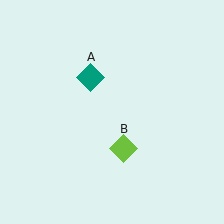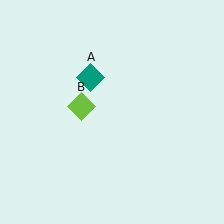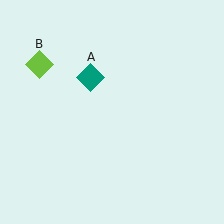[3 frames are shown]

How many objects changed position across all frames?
1 object changed position: lime diamond (object B).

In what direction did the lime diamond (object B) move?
The lime diamond (object B) moved up and to the left.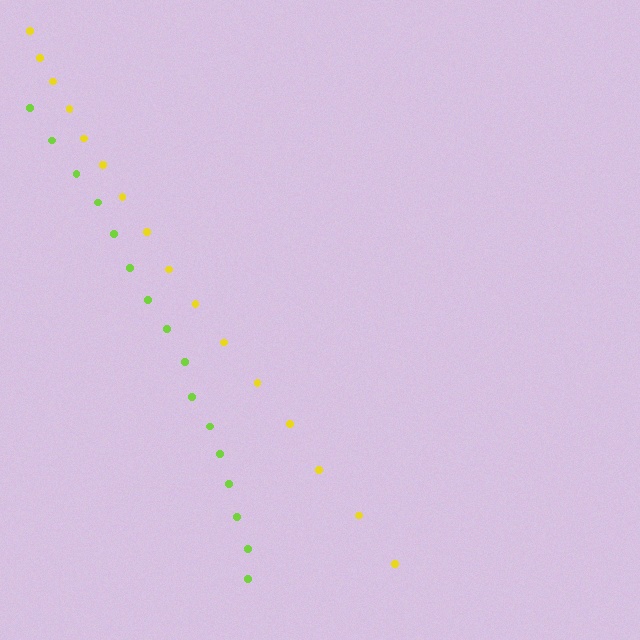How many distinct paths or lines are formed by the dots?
There are 2 distinct paths.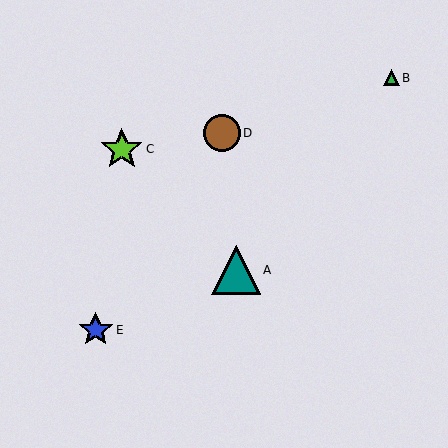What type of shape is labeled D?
Shape D is a brown circle.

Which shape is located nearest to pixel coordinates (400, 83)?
The green triangle (labeled B) at (391, 78) is nearest to that location.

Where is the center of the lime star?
The center of the lime star is at (122, 149).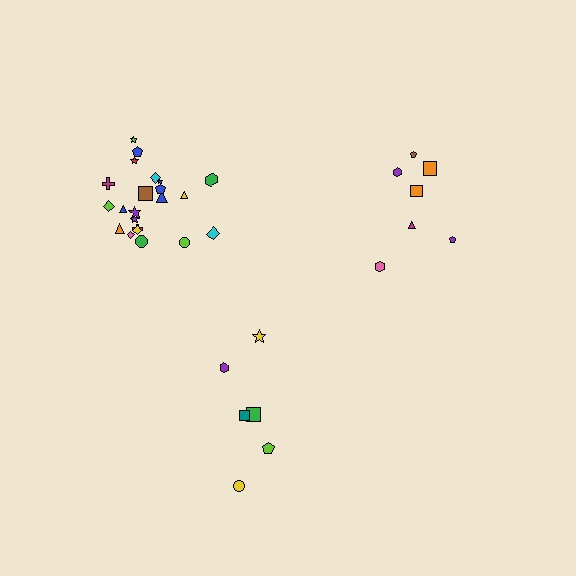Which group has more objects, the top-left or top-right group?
The top-left group.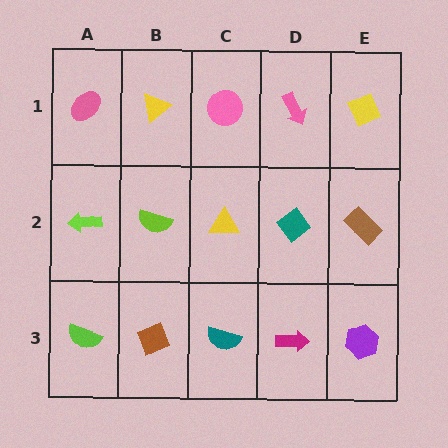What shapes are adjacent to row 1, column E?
A brown rectangle (row 2, column E), a pink arrow (row 1, column D).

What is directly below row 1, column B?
A lime semicircle.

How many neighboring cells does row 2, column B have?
4.